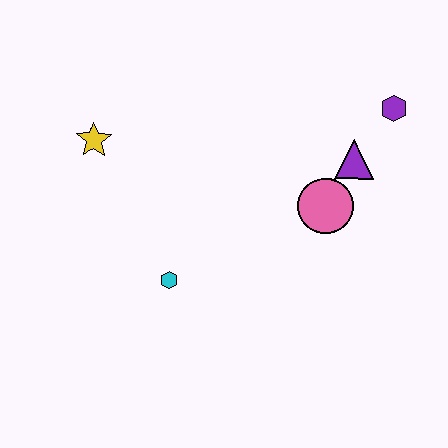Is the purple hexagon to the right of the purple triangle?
Yes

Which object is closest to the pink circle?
The purple triangle is closest to the pink circle.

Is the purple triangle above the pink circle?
Yes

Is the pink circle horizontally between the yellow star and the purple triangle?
Yes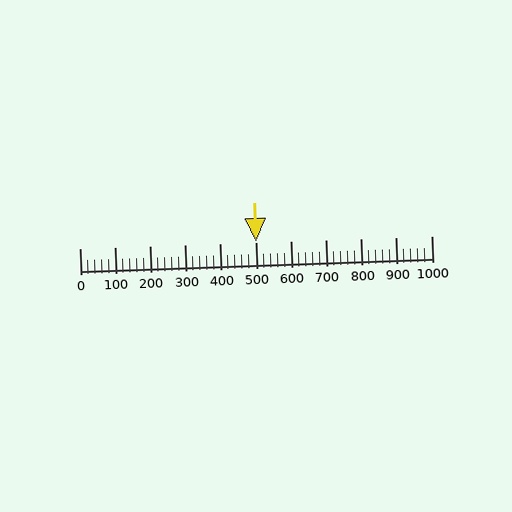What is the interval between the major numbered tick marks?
The major tick marks are spaced 100 units apart.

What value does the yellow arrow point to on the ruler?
The yellow arrow points to approximately 500.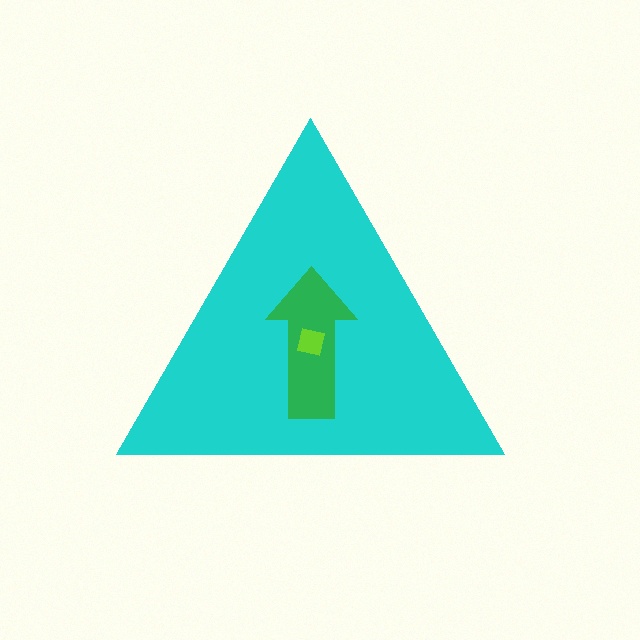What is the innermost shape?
The lime square.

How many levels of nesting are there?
3.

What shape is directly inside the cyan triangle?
The green arrow.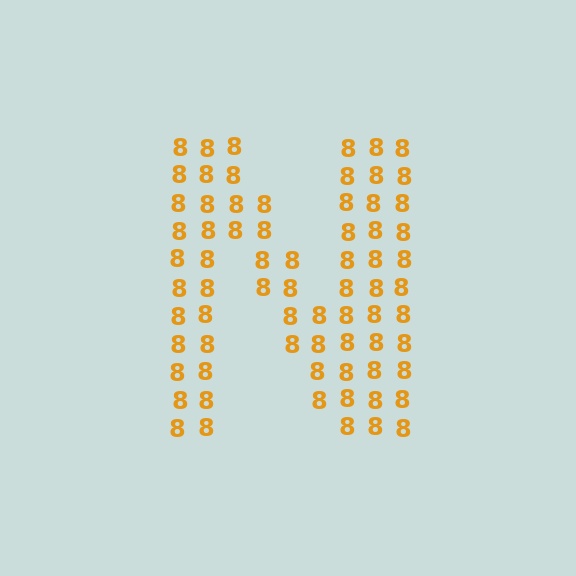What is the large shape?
The large shape is the letter N.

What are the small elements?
The small elements are digit 8's.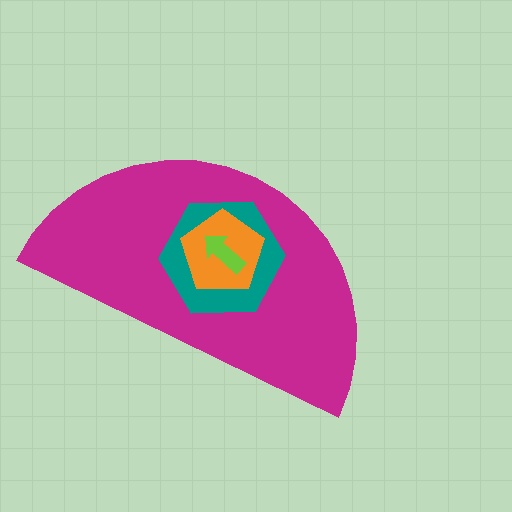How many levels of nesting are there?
4.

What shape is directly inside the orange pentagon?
The lime arrow.